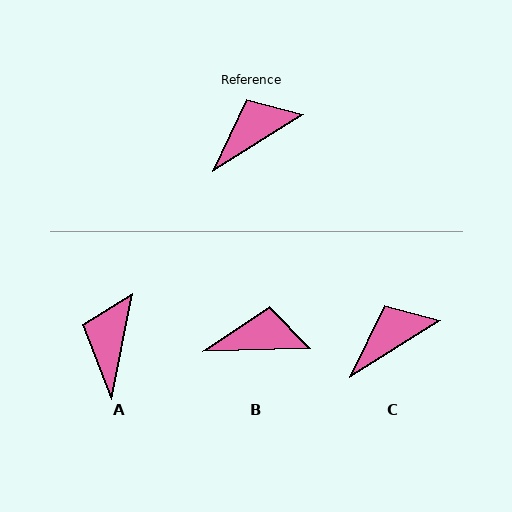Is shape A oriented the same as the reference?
No, it is off by about 46 degrees.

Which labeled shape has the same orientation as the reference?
C.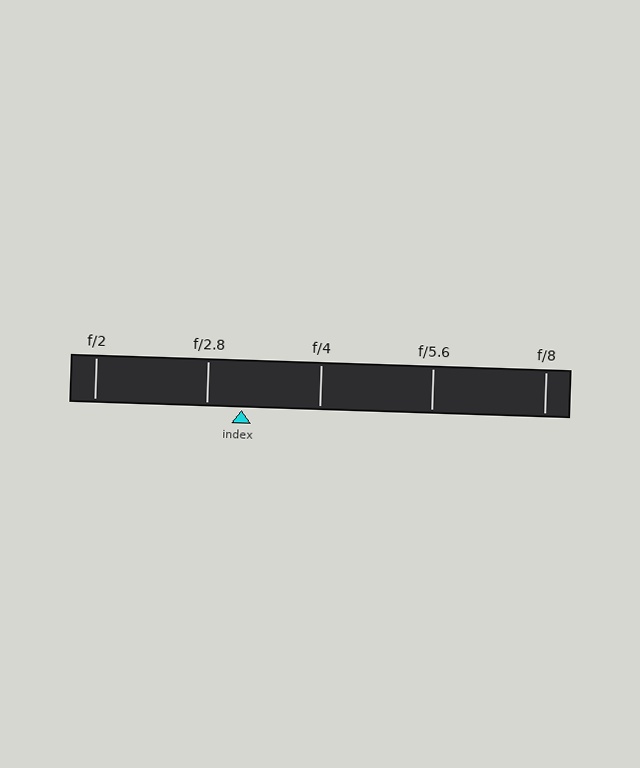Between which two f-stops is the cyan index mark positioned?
The index mark is between f/2.8 and f/4.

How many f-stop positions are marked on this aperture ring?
There are 5 f-stop positions marked.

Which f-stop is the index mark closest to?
The index mark is closest to f/2.8.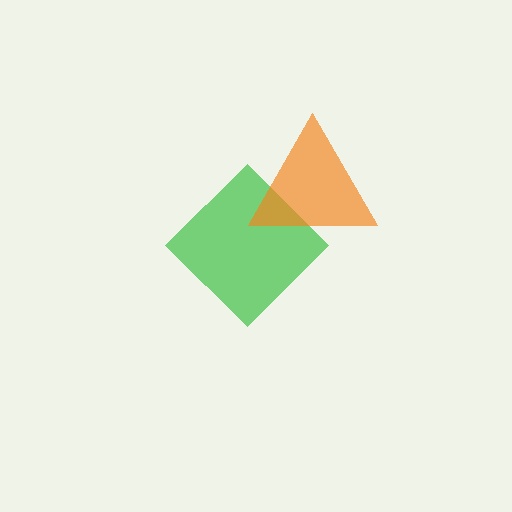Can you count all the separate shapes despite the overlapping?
Yes, there are 2 separate shapes.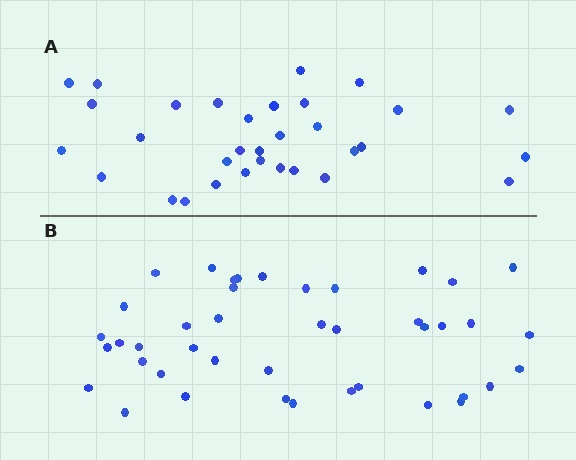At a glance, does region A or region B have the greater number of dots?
Region B (the bottom region) has more dots.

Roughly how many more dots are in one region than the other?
Region B has roughly 10 or so more dots than region A.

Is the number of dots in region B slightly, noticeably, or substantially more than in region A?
Region B has noticeably more, but not dramatically so. The ratio is roughly 1.3 to 1.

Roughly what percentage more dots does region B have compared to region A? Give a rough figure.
About 30% more.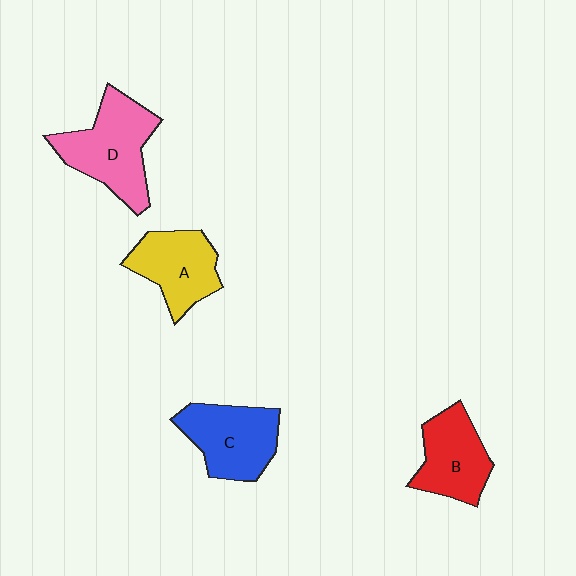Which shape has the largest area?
Shape D (pink).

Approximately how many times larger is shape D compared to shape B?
Approximately 1.3 times.